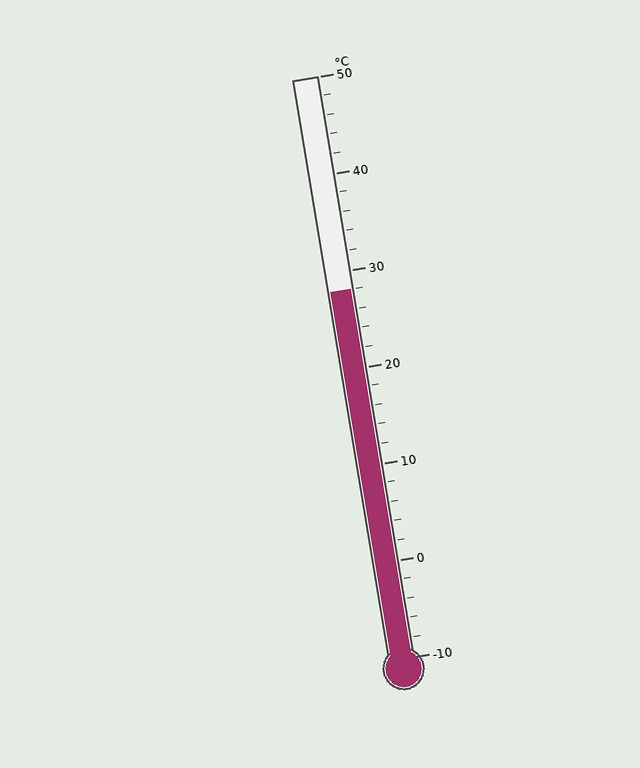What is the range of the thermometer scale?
The thermometer scale ranges from -10°C to 50°C.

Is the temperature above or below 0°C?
The temperature is above 0°C.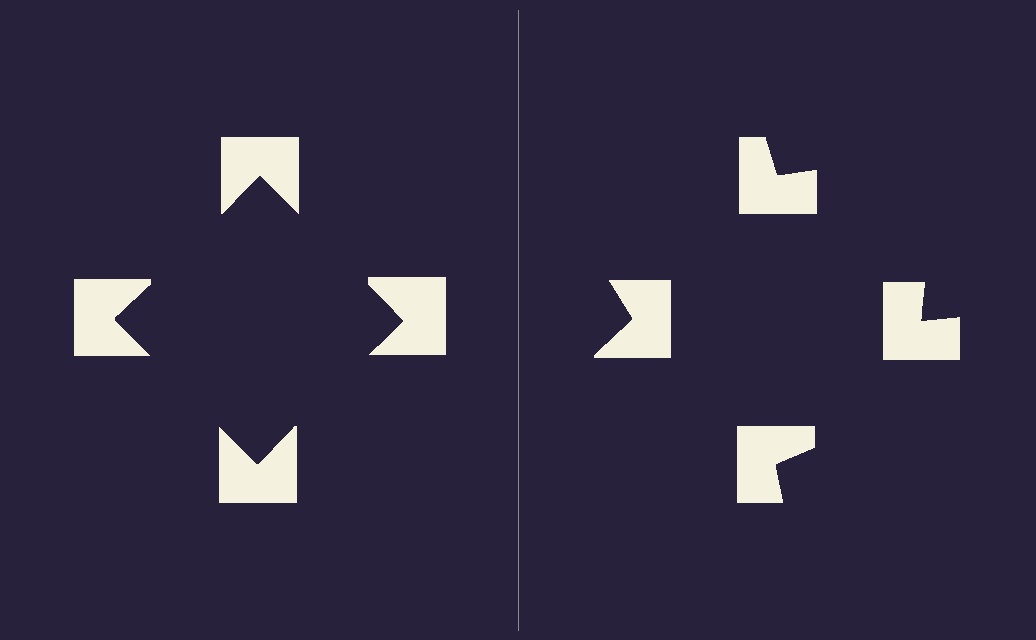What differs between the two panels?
The notched squares are positioned identically on both sides; only the wedge orientations differ. On the left they align to a square; on the right they are misaligned.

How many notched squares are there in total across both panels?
8 — 4 on each side.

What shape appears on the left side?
An illusory square.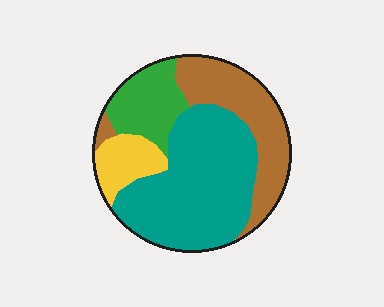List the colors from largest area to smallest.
From largest to smallest: teal, brown, green, yellow.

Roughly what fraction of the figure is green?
Green takes up about one sixth (1/6) of the figure.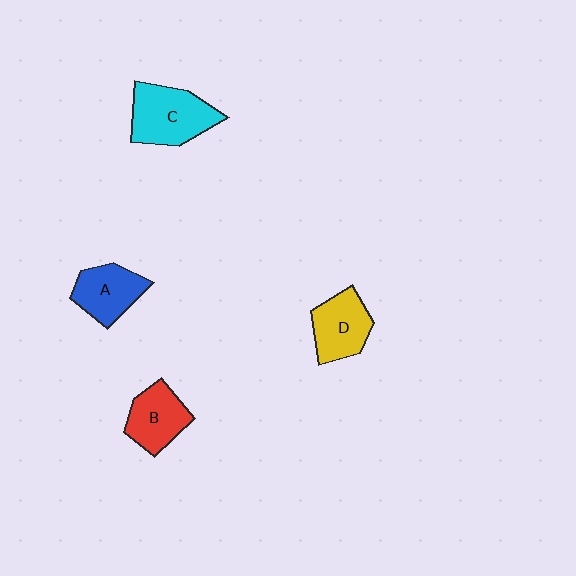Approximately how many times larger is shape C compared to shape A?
Approximately 1.3 times.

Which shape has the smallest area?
Shape B (red).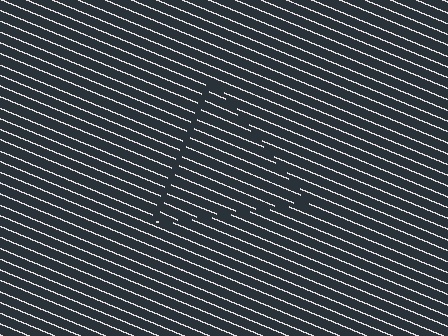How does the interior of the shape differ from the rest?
The interior of the shape contains the same grating, shifted by half a period — the contour is defined by the phase discontinuity where line-ends from the inner and outer gratings abut.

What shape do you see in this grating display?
An illusory triangle. The interior of the shape contains the same grating, shifted by half a period — the contour is defined by the phase discontinuity where line-ends from the inner and outer gratings abut.